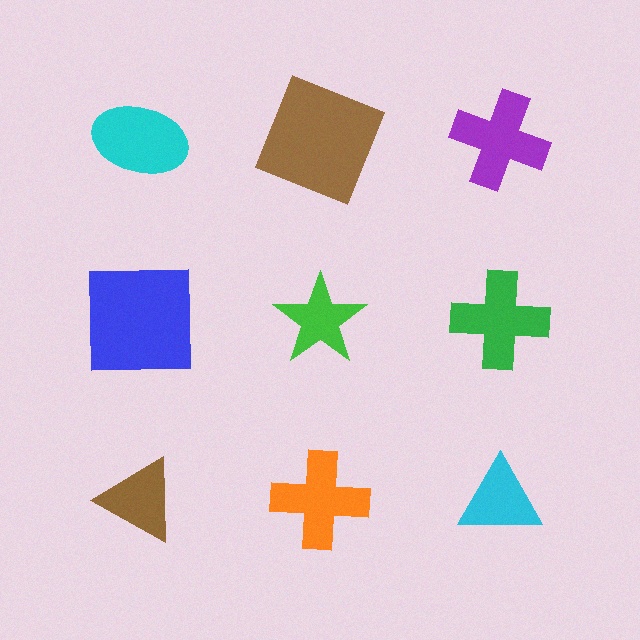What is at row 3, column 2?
An orange cross.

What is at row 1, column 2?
A brown square.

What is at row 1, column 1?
A cyan ellipse.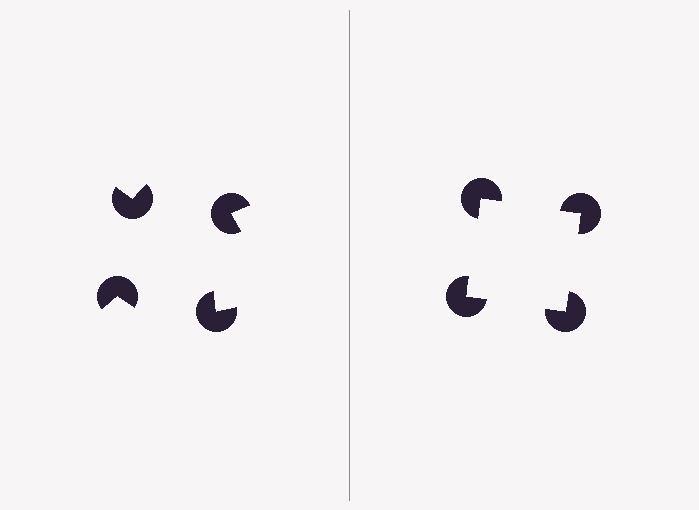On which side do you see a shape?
An illusory square appears on the right side. On the left side the wedge cuts are rotated, so no coherent shape forms.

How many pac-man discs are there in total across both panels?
8 — 4 on each side.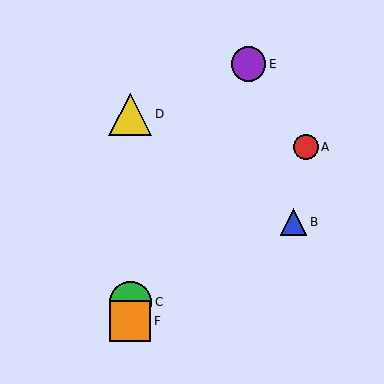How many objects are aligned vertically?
3 objects (C, D, F) are aligned vertically.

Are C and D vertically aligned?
Yes, both are at x≈130.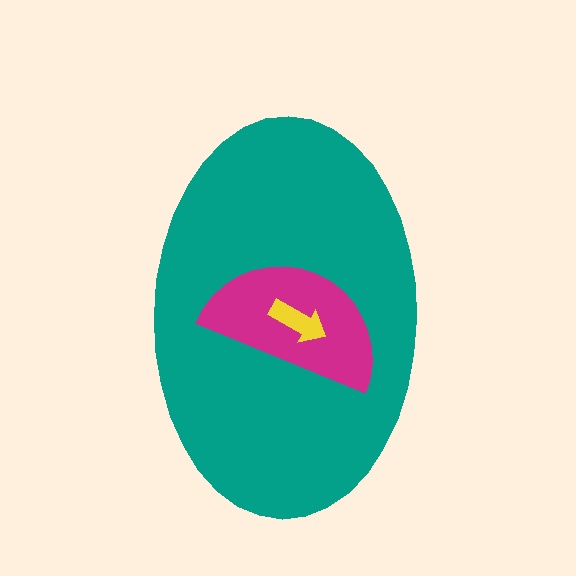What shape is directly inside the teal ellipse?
The magenta semicircle.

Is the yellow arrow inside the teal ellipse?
Yes.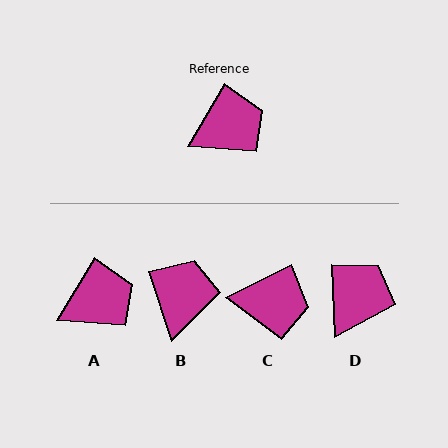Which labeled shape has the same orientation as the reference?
A.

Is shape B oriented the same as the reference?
No, it is off by about 49 degrees.